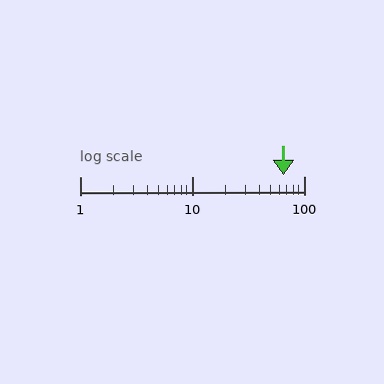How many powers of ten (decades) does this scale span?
The scale spans 2 decades, from 1 to 100.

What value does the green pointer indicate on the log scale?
The pointer indicates approximately 66.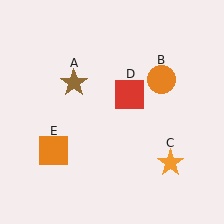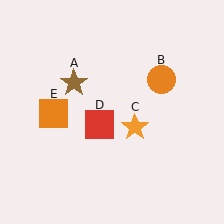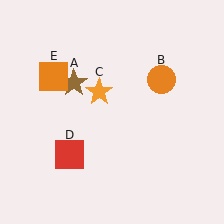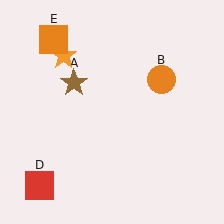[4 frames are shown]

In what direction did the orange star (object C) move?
The orange star (object C) moved up and to the left.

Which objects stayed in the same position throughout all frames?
Brown star (object A) and orange circle (object B) remained stationary.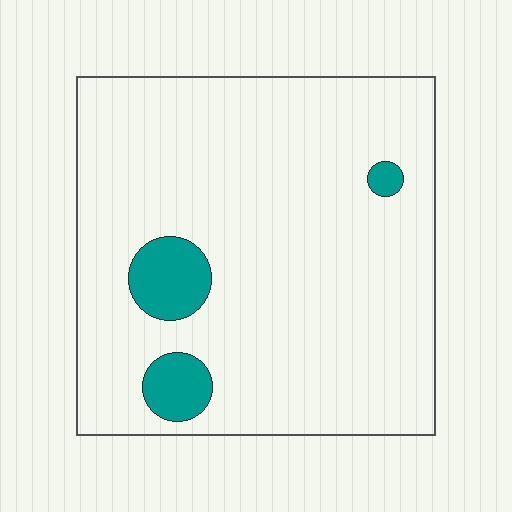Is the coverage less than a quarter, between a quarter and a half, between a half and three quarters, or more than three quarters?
Less than a quarter.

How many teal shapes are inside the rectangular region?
3.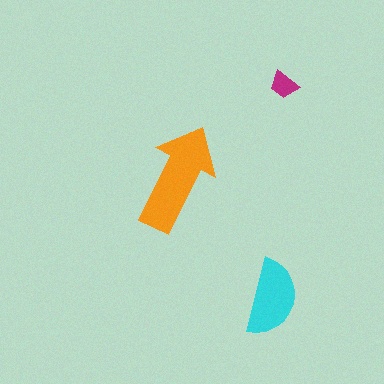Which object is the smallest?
The magenta trapezoid.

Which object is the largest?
The orange arrow.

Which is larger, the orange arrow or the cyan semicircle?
The orange arrow.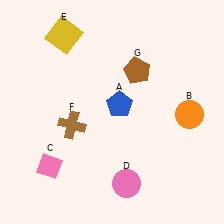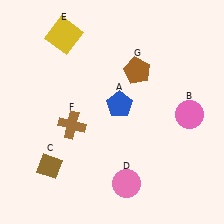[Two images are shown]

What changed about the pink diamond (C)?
In Image 1, C is pink. In Image 2, it changed to brown.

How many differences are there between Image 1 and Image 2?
There are 2 differences between the two images.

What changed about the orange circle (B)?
In Image 1, B is orange. In Image 2, it changed to pink.